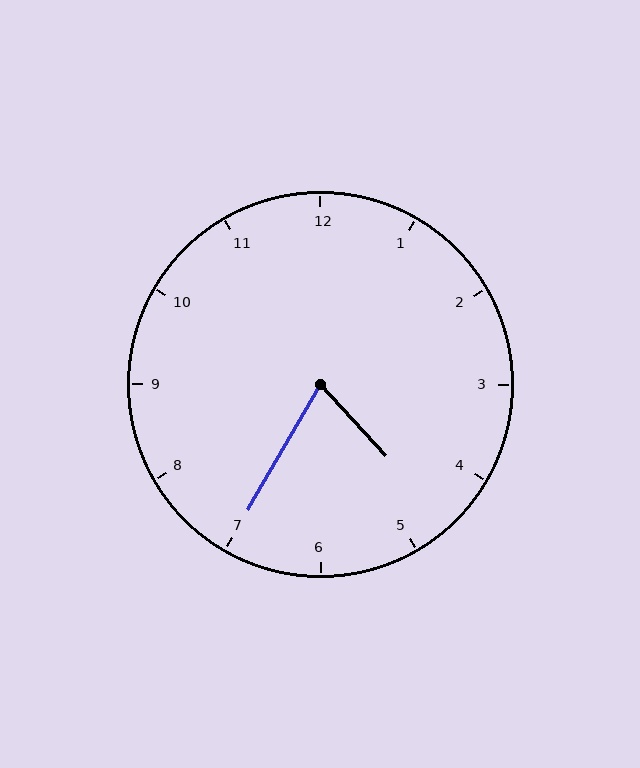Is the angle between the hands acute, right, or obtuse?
It is acute.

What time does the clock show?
4:35.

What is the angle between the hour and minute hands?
Approximately 72 degrees.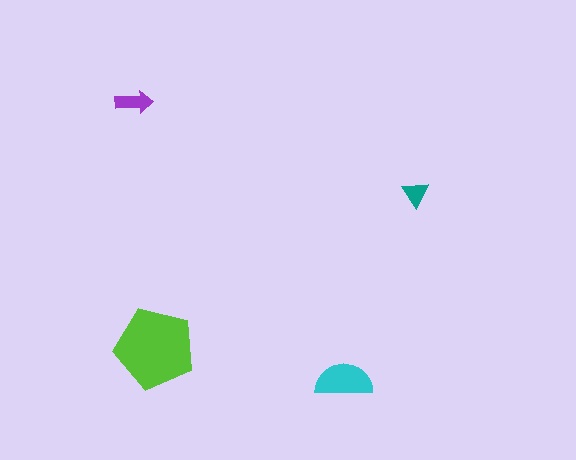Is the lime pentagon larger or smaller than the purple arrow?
Larger.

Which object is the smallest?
The teal triangle.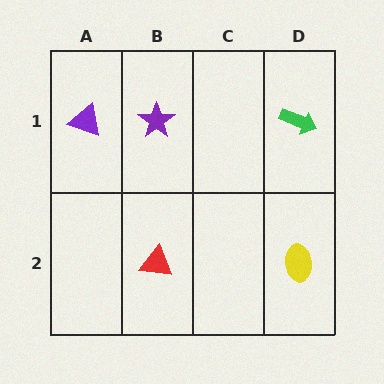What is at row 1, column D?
A green arrow.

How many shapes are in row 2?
2 shapes.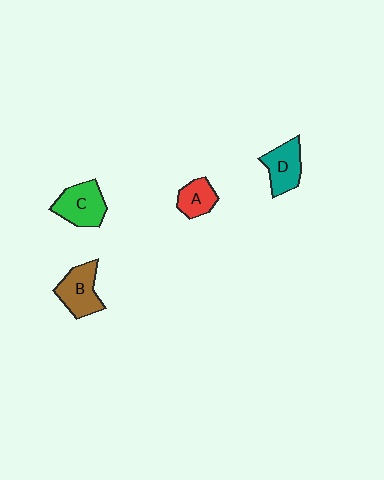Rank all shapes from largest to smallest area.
From largest to smallest: C (green), B (brown), D (teal), A (red).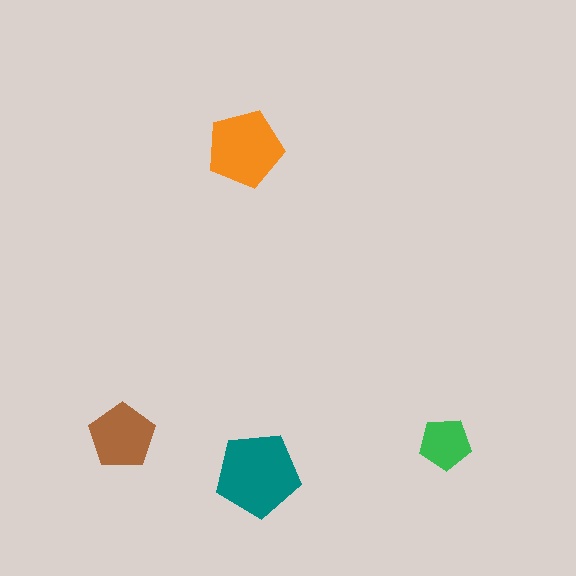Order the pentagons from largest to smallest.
the teal one, the orange one, the brown one, the green one.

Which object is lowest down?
The teal pentagon is bottommost.